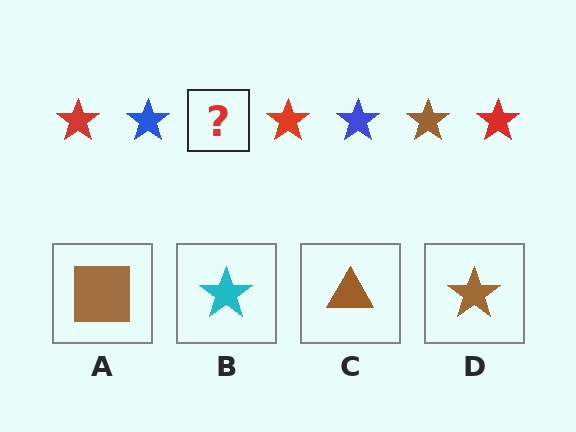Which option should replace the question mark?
Option D.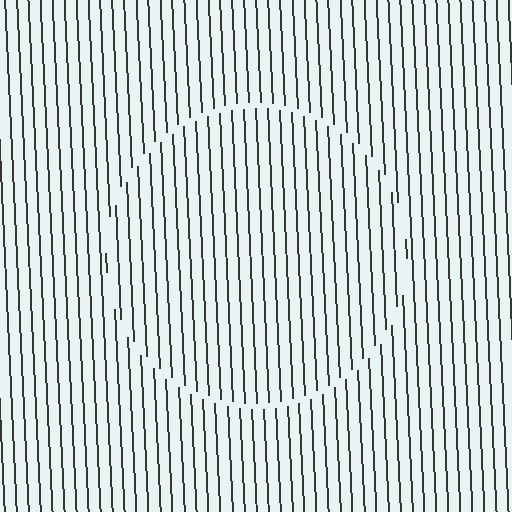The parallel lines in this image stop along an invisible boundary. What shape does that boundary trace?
An illusory circle. The interior of the shape contains the same grating, shifted by half a period — the contour is defined by the phase discontinuity where line-ends from the inner and outer gratings abut.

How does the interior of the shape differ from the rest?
The interior of the shape contains the same grating, shifted by half a period — the contour is defined by the phase discontinuity where line-ends from the inner and outer gratings abut.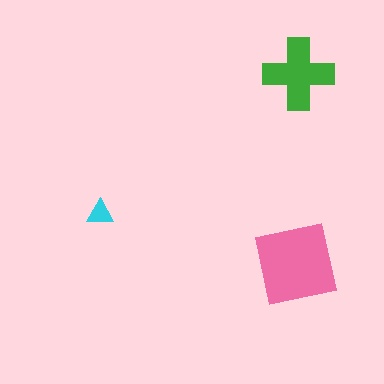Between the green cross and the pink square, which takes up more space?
The pink square.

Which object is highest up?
The green cross is topmost.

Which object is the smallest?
The cyan triangle.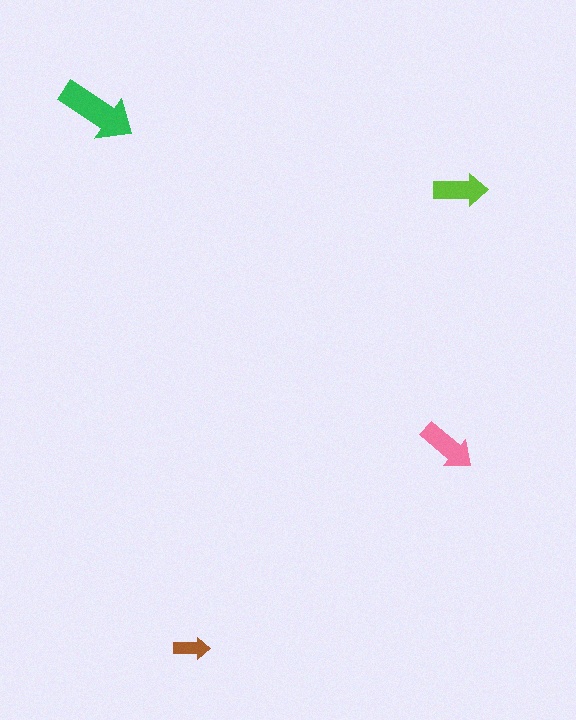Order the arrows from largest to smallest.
the green one, the pink one, the lime one, the brown one.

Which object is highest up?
The green arrow is topmost.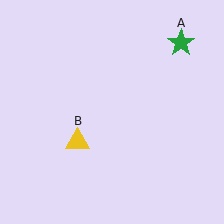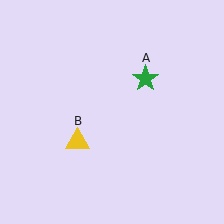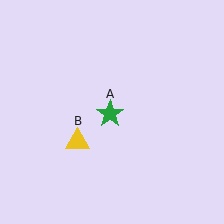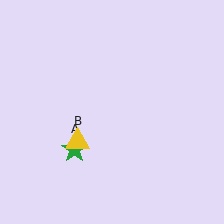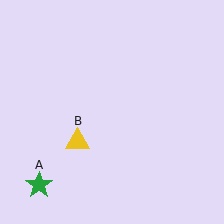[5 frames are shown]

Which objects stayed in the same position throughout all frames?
Yellow triangle (object B) remained stationary.